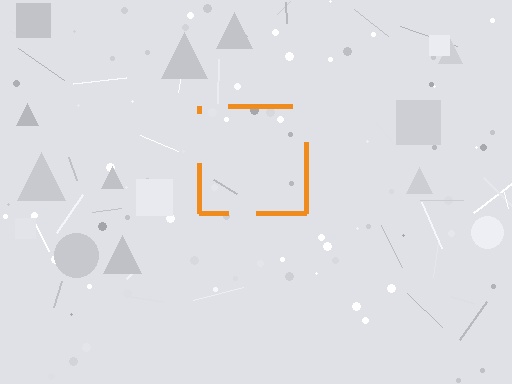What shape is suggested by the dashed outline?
The dashed outline suggests a square.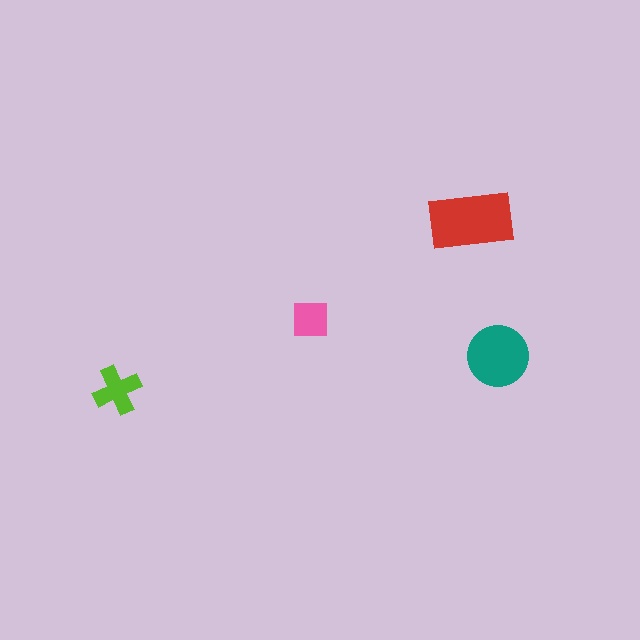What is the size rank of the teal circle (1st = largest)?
2nd.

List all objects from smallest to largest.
The pink square, the lime cross, the teal circle, the red rectangle.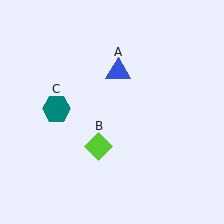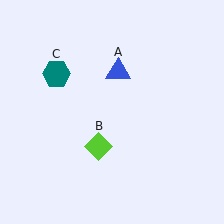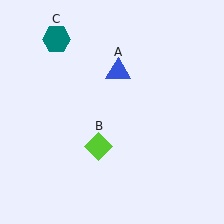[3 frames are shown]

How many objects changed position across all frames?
1 object changed position: teal hexagon (object C).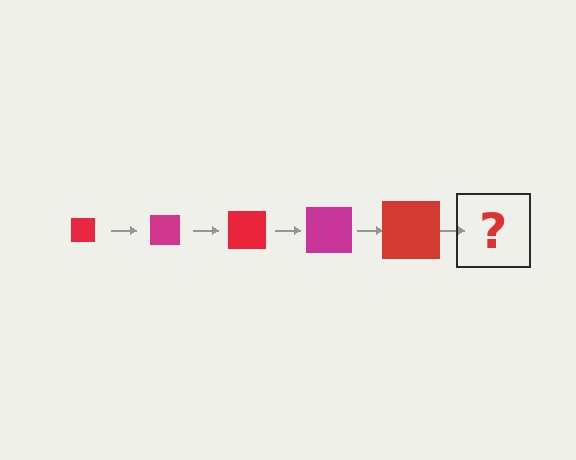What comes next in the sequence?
The next element should be a magenta square, larger than the previous one.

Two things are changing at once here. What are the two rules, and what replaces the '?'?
The two rules are that the square grows larger each step and the color cycles through red and magenta. The '?' should be a magenta square, larger than the previous one.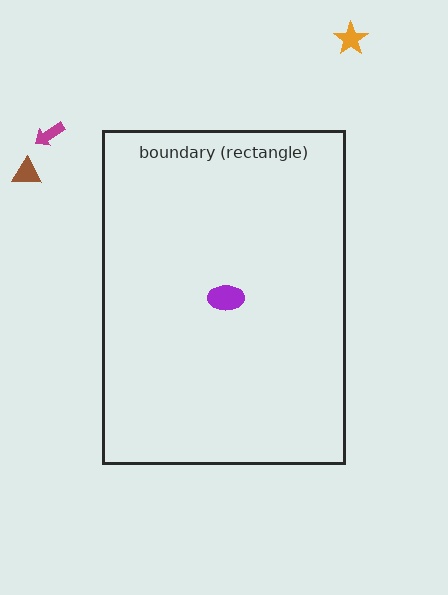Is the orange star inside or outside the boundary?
Outside.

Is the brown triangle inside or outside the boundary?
Outside.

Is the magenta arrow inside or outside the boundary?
Outside.